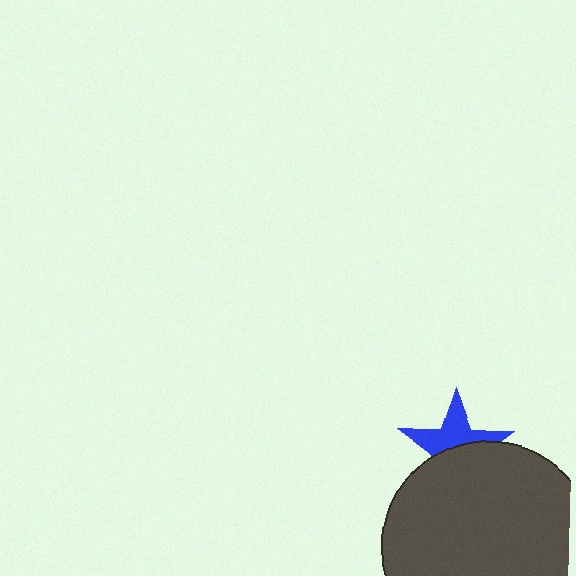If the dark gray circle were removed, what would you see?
You would see the complete blue star.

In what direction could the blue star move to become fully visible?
The blue star could move up. That would shift it out from behind the dark gray circle entirely.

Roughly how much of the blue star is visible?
About half of it is visible (roughly 49%).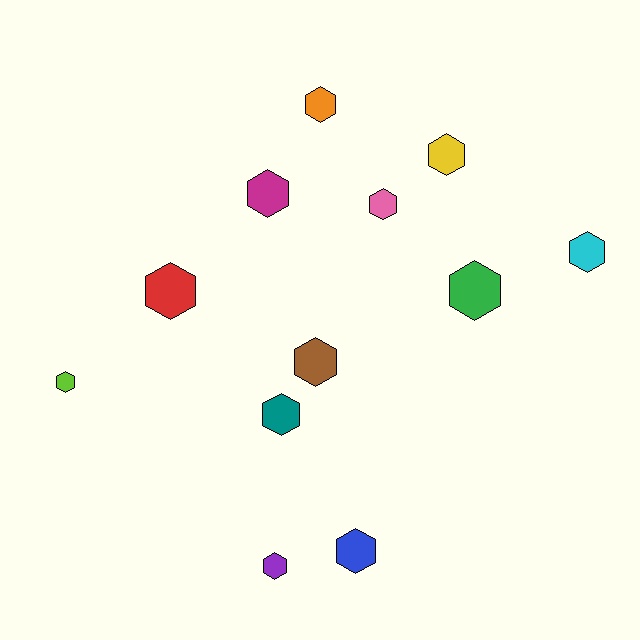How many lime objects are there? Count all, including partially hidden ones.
There is 1 lime object.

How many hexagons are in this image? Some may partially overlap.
There are 12 hexagons.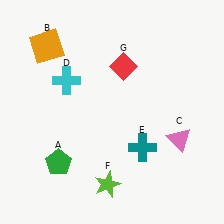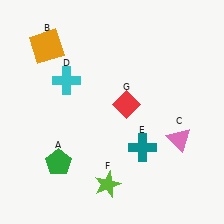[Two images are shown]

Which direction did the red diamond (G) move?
The red diamond (G) moved down.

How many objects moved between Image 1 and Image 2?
1 object moved between the two images.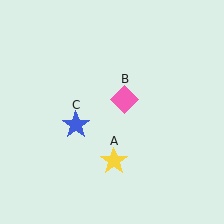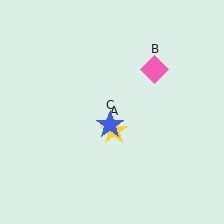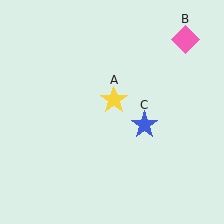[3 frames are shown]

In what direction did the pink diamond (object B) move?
The pink diamond (object B) moved up and to the right.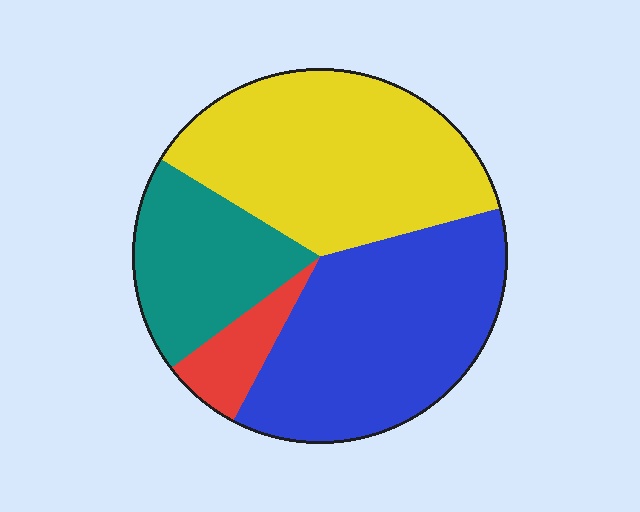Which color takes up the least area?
Red, at roughly 5%.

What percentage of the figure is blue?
Blue takes up between a third and a half of the figure.